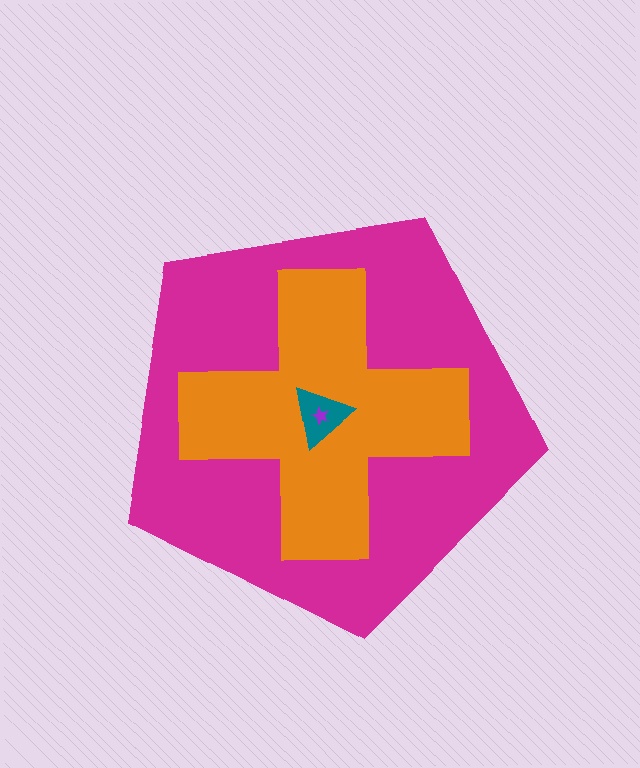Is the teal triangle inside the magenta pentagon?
Yes.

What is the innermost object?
The purple star.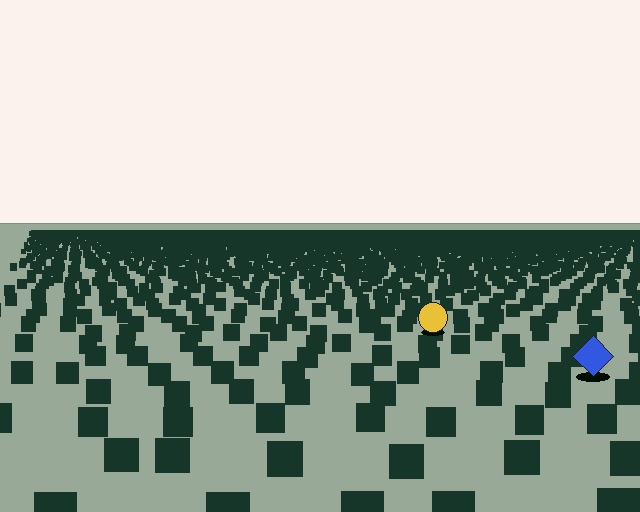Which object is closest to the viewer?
The blue diamond is closest. The texture marks near it are larger and more spread out.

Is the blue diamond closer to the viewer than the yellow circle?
Yes. The blue diamond is closer — you can tell from the texture gradient: the ground texture is coarser near it.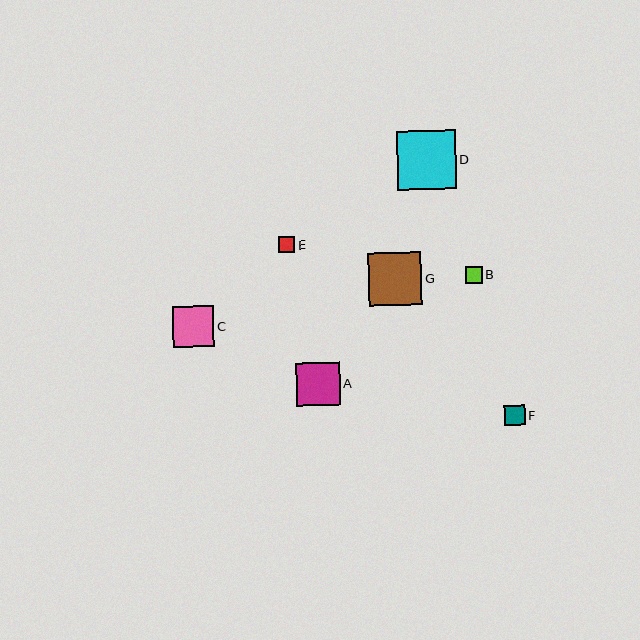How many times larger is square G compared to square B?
Square G is approximately 3.1 times the size of square B.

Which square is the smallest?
Square E is the smallest with a size of approximately 16 pixels.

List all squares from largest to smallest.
From largest to smallest: D, G, A, C, F, B, E.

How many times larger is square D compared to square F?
Square D is approximately 2.9 times the size of square F.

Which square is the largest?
Square D is the largest with a size of approximately 59 pixels.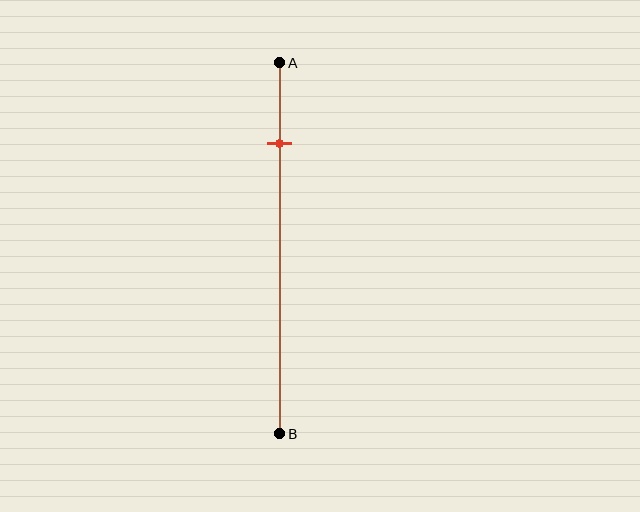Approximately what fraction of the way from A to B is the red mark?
The red mark is approximately 20% of the way from A to B.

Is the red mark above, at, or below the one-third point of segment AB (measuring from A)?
The red mark is above the one-third point of segment AB.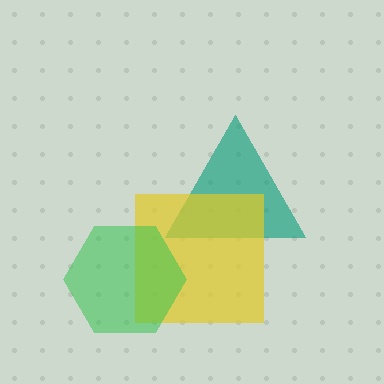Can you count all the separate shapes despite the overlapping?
Yes, there are 3 separate shapes.